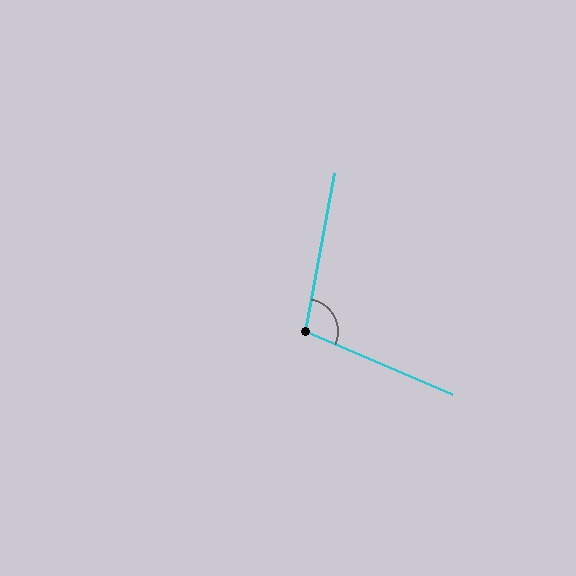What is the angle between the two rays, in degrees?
Approximately 103 degrees.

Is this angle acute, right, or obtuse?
It is obtuse.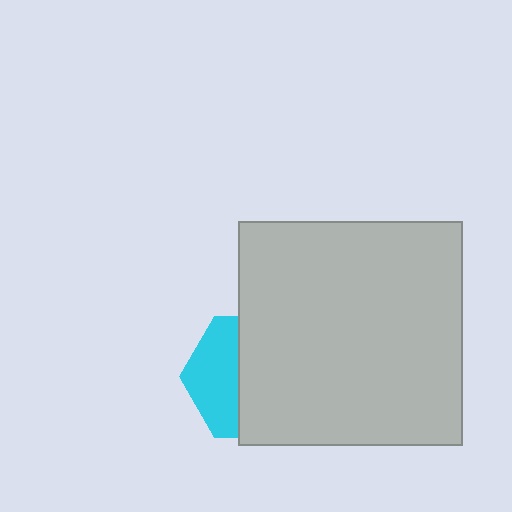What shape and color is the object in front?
The object in front is a light gray square.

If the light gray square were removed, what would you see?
You would see the complete cyan hexagon.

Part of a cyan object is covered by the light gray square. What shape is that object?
It is a hexagon.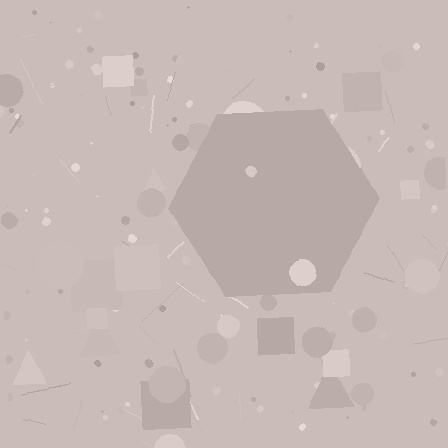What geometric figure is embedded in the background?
A hexagon is embedded in the background.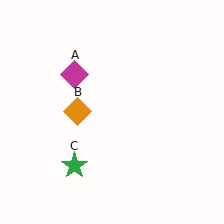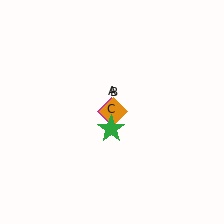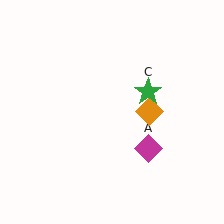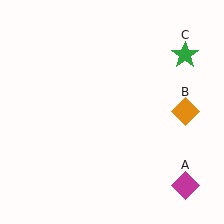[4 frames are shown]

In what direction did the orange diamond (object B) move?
The orange diamond (object B) moved right.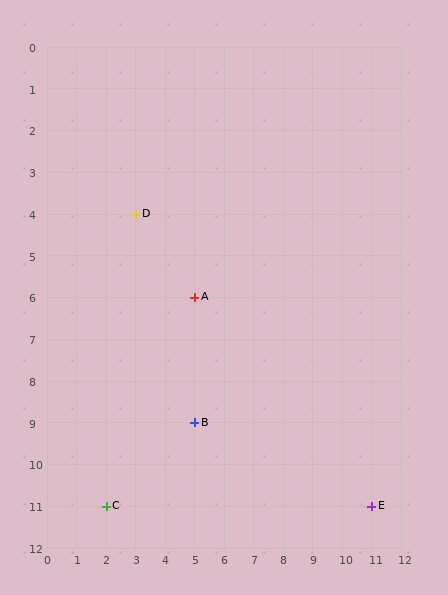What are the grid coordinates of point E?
Point E is at grid coordinates (11, 11).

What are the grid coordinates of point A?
Point A is at grid coordinates (5, 6).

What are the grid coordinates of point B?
Point B is at grid coordinates (5, 9).